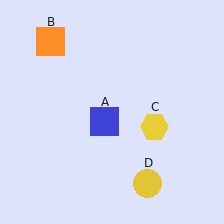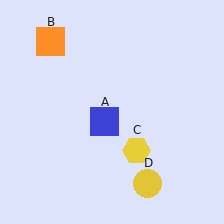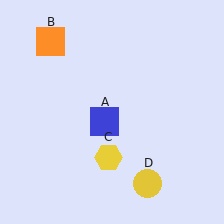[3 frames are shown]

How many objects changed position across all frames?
1 object changed position: yellow hexagon (object C).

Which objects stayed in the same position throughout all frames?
Blue square (object A) and orange square (object B) and yellow circle (object D) remained stationary.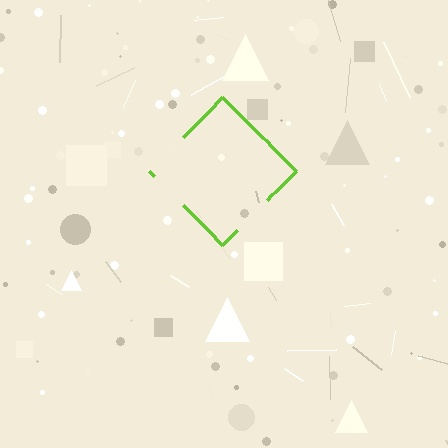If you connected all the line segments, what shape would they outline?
They would outline a diamond.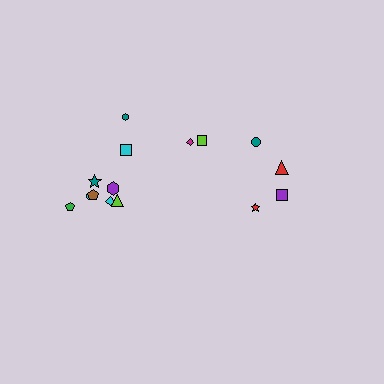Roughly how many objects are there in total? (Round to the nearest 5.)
Roughly 15 objects in total.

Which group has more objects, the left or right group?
The left group.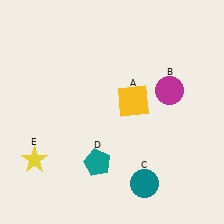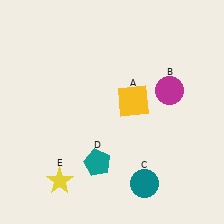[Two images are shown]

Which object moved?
The yellow star (E) moved right.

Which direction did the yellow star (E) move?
The yellow star (E) moved right.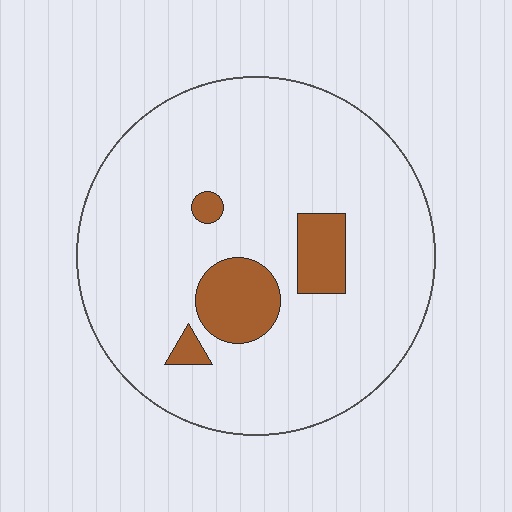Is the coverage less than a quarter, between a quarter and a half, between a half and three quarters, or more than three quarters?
Less than a quarter.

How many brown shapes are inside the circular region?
4.